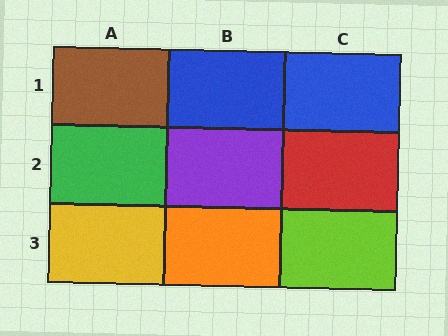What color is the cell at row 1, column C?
Blue.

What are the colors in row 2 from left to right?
Green, purple, red.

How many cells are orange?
1 cell is orange.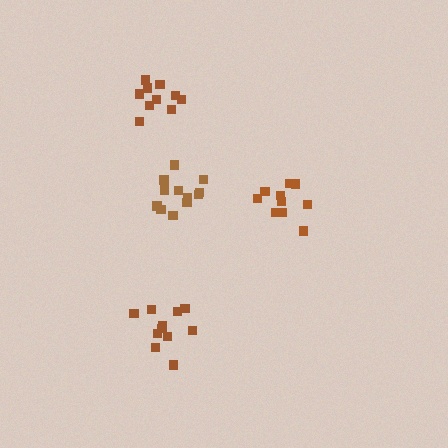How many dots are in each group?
Group 1: 12 dots, Group 2: 10 dots, Group 3: 10 dots, Group 4: 12 dots (44 total).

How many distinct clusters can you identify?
There are 4 distinct clusters.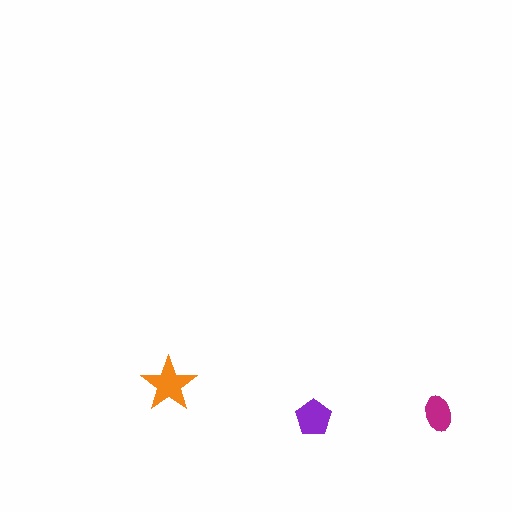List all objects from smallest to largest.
The magenta ellipse, the purple pentagon, the orange star.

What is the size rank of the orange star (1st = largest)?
1st.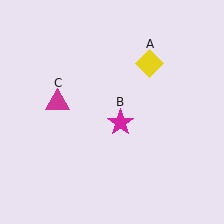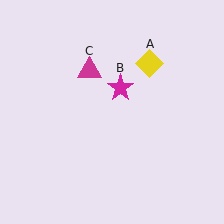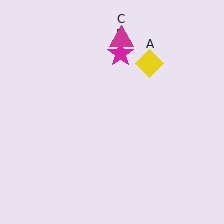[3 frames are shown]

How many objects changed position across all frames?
2 objects changed position: magenta star (object B), magenta triangle (object C).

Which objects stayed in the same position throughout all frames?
Yellow diamond (object A) remained stationary.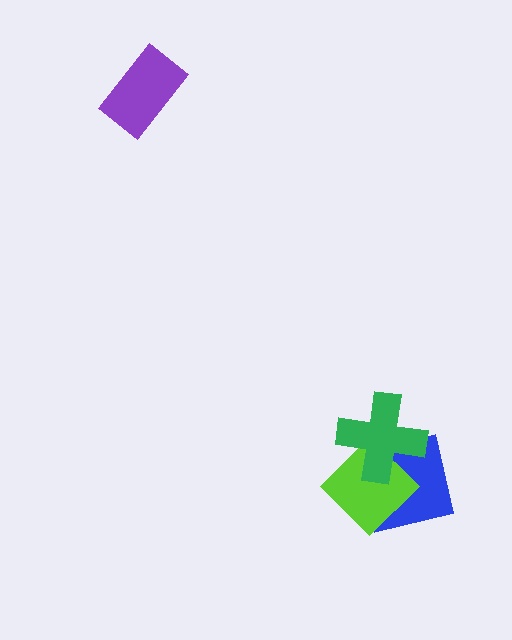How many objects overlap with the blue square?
2 objects overlap with the blue square.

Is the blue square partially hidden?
Yes, it is partially covered by another shape.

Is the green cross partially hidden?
No, no other shape covers it.